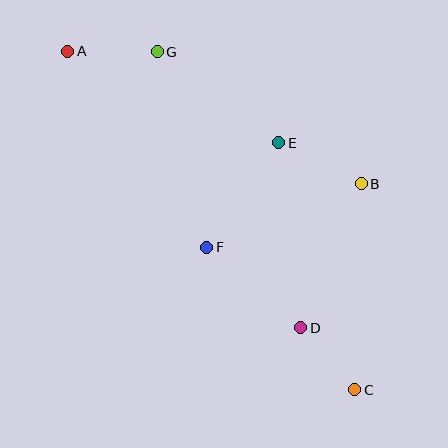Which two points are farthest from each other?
Points A and C are farthest from each other.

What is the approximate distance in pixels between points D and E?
The distance between D and E is approximately 186 pixels.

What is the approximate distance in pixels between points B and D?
The distance between B and D is approximately 156 pixels.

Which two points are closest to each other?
Points C and D are closest to each other.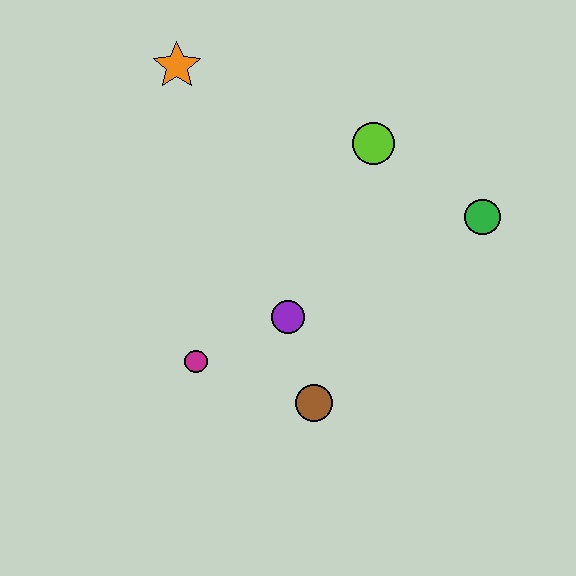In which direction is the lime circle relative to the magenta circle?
The lime circle is above the magenta circle.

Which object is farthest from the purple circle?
The orange star is farthest from the purple circle.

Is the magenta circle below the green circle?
Yes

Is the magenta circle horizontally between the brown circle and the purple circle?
No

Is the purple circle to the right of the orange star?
Yes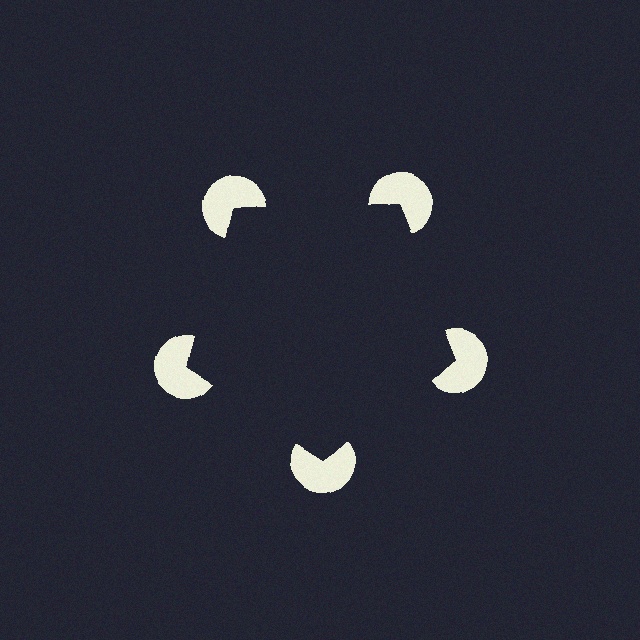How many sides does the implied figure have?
5 sides.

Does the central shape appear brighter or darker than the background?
It typically appears slightly darker than the background, even though no actual brightness change is drawn.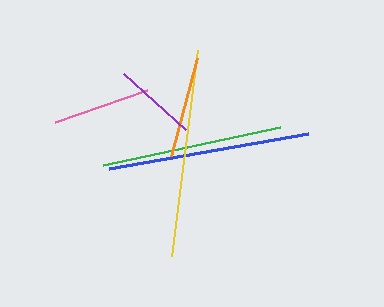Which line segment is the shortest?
The purple line is the shortest at approximately 84 pixels.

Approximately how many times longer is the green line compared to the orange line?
The green line is approximately 1.8 times the length of the orange line.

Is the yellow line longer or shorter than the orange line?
The yellow line is longer than the orange line.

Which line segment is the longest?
The yellow line is the longest at approximately 207 pixels.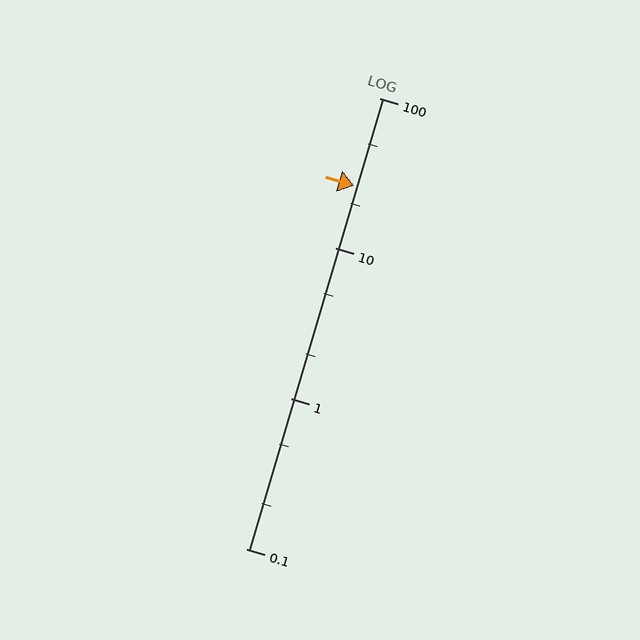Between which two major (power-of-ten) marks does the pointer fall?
The pointer is between 10 and 100.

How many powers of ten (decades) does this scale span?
The scale spans 3 decades, from 0.1 to 100.